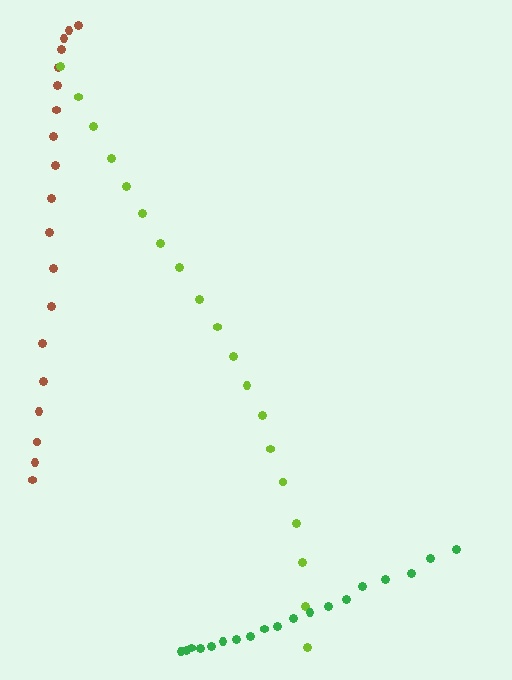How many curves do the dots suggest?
There are 3 distinct paths.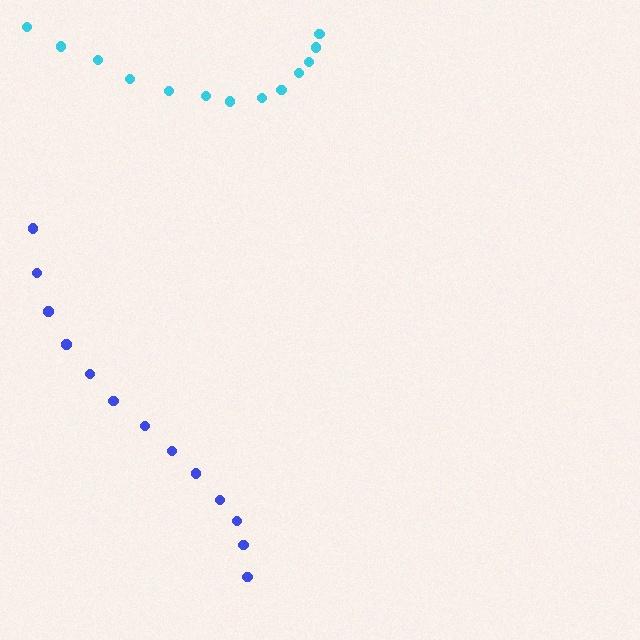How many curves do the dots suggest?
There are 2 distinct paths.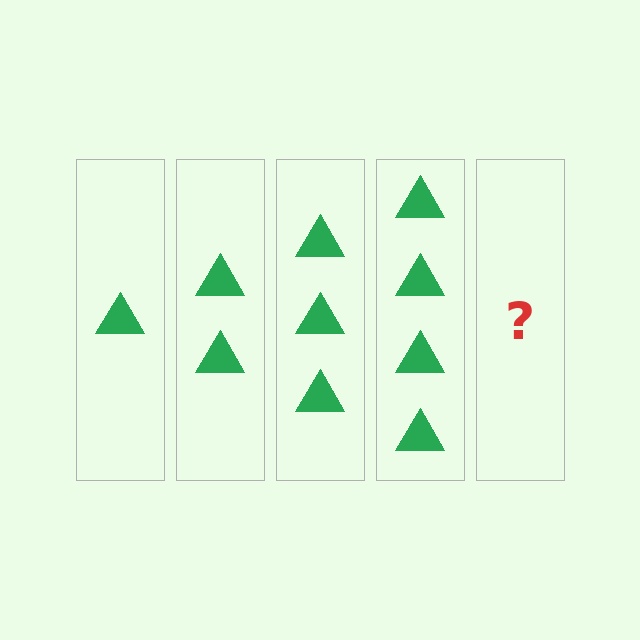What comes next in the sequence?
The next element should be 5 triangles.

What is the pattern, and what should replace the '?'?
The pattern is that each step adds one more triangle. The '?' should be 5 triangles.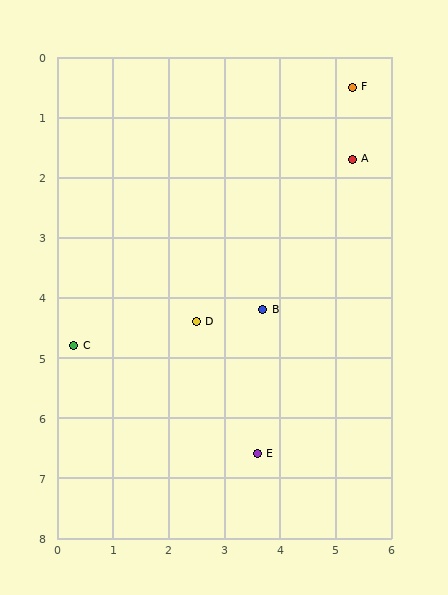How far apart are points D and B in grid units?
Points D and B are about 1.2 grid units apart.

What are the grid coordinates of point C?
Point C is at approximately (0.3, 4.8).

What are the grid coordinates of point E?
Point E is at approximately (3.6, 6.6).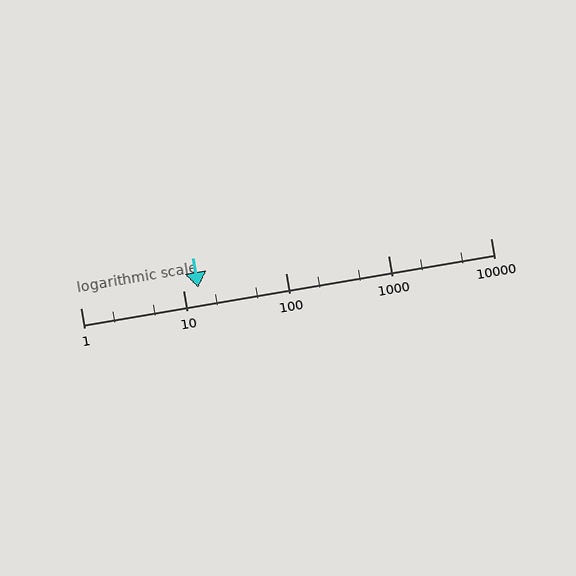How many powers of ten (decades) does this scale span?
The scale spans 4 decades, from 1 to 10000.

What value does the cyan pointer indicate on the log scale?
The pointer indicates approximately 14.